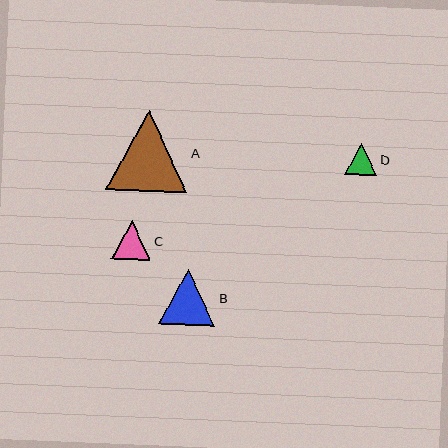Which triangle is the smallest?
Triangle D is the smallest with a size of approximately 32 pixels.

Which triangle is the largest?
Triangle A is the largest with a size of approximately 81 pixels.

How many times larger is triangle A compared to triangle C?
Triangle A is approximately 2.1 times the size of triangle C.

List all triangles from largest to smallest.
From largest to smallest: A, B, C, D.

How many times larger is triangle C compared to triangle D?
Triangle C is approximately 1.2 times the size of triangle D.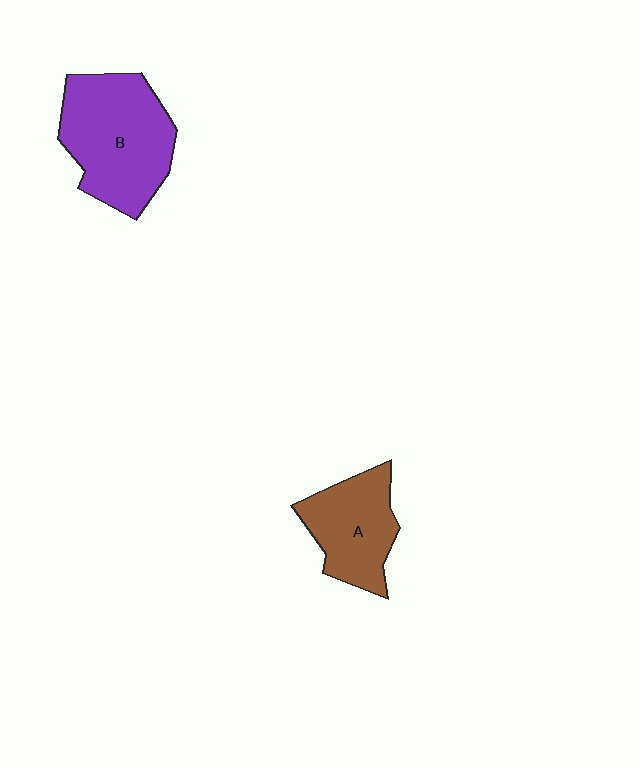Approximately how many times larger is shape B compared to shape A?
Approximately 1.5 times.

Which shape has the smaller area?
Shape A (brown).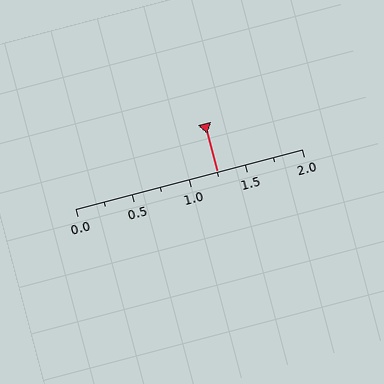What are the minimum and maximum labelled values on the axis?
The axis runs from 0.0 to 2.0.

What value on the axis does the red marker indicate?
The marker indicates approximately 1.25.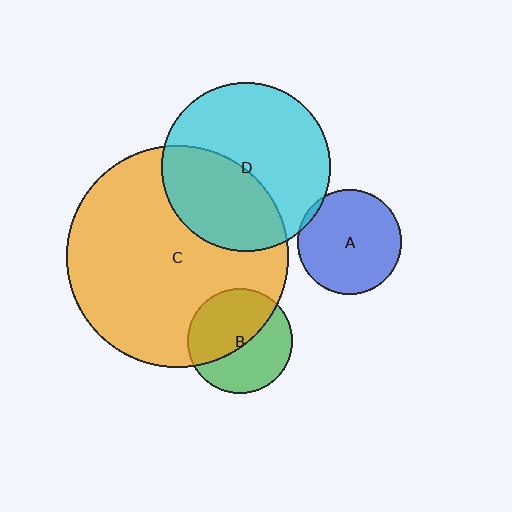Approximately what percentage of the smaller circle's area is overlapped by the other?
Approximately 40%.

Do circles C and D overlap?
Yes.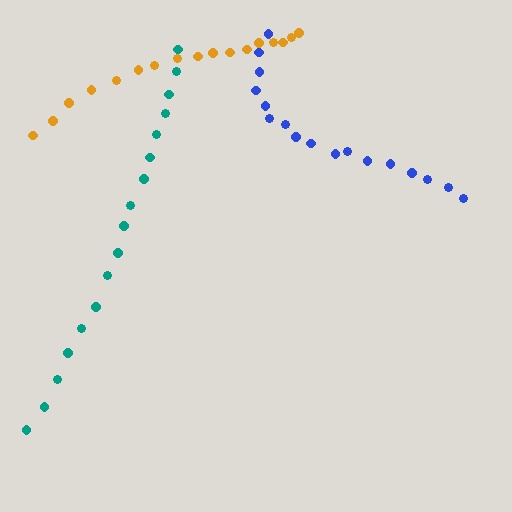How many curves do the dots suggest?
There are 3 distinct paths.